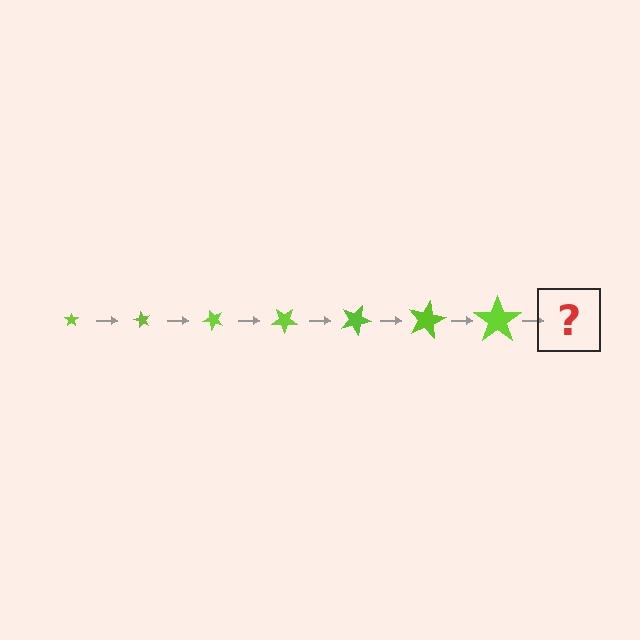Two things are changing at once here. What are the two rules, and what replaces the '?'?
The two rules are that the star grows larger each step and it rotates 60 degrees each step. The '?' should be a star, larger than the previous one and rotated 420 degrees from the start.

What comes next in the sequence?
The next element should be a star, larger than the previous one and rotated 420 degrees from the start.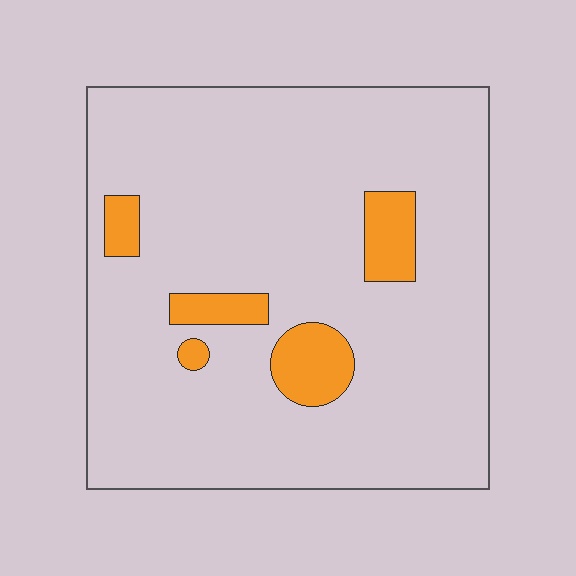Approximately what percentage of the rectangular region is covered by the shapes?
Approximately 10%.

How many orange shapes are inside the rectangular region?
5.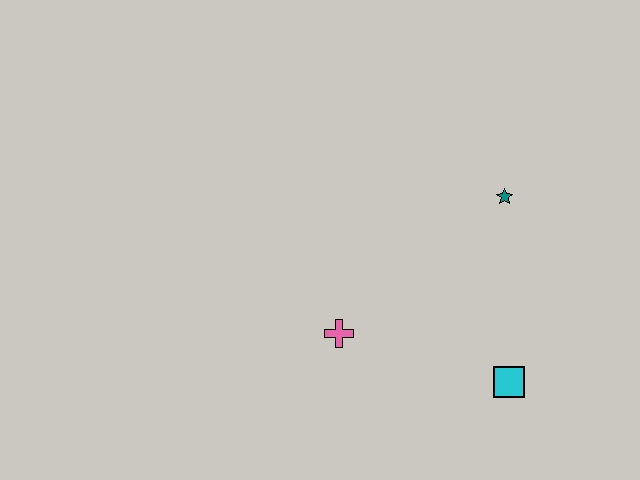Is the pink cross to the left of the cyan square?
Yes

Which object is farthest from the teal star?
The pink cross is farthest from the teal star.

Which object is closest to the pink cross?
The cyan square is closest to the pink cross.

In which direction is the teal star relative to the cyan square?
The teal star is above the cyan square.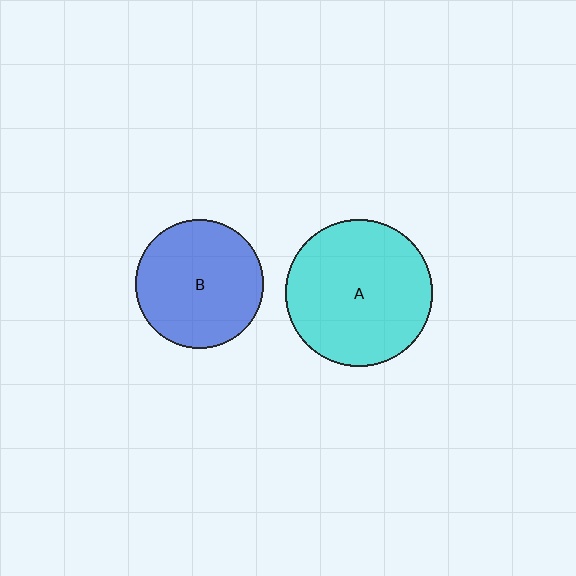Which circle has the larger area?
Circle A (cyan).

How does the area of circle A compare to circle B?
Approximately 1.3 times.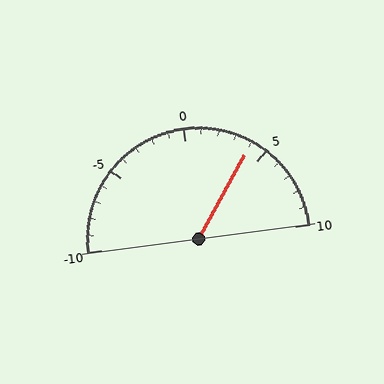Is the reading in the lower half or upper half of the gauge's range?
The reading is in the upper half of the range (-10 to 10).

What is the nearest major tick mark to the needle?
The nearest major tick mark is 5.